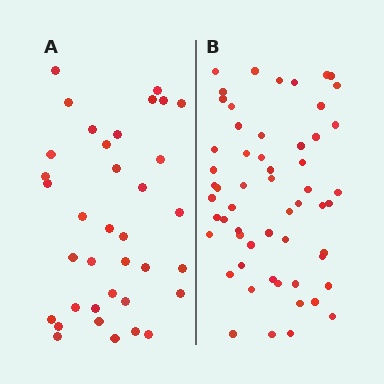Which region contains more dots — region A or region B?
Region B (the right region) has more dots.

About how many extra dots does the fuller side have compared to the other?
Region B has approximately 20 more dots than region A.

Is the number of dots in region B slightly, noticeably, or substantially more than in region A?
Region B has substantially more. The ratio is roughly 1.6 to 1.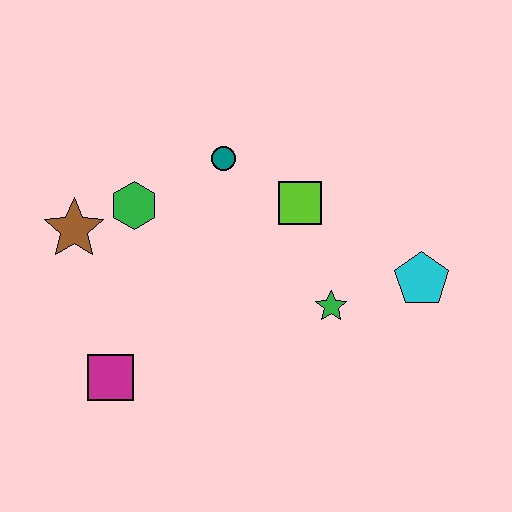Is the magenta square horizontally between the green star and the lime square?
No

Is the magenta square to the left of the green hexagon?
Yes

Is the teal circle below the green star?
No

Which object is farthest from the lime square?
The magenta square is farthest from the lime square.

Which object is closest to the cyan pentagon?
The green star is closest to the cyan pentagon.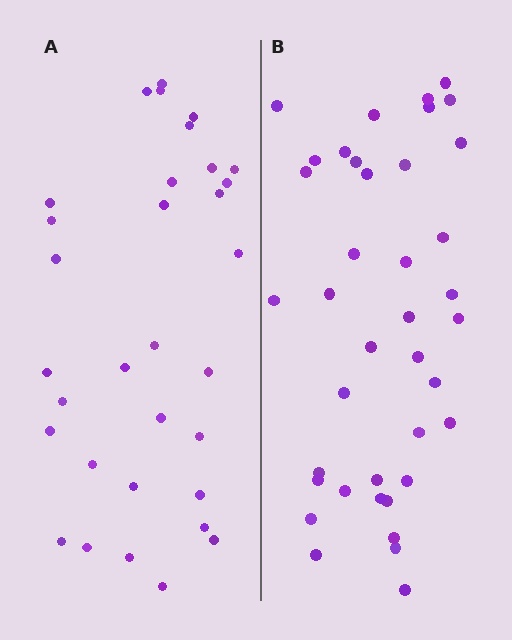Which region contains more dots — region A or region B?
Region B (the right region) has more dots.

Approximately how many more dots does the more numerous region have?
Region B has roughly 8 or so more dots than region A.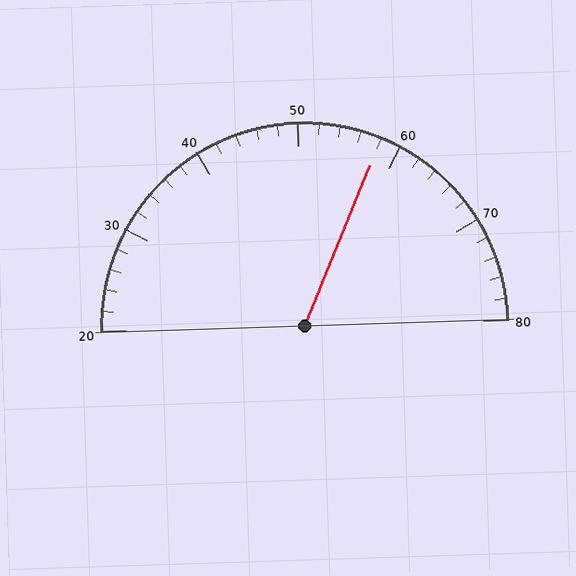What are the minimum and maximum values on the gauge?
The gauge ranges from 20 to 80.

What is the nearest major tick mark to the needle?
The nearest major tick mark is 60.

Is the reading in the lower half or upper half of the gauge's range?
The reading is in the upper half of the range (20 to 80).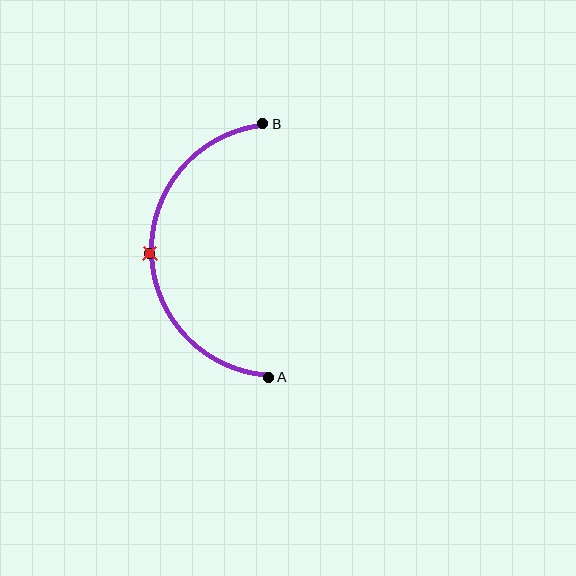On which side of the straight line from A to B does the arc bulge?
The arc bulges to the left of the straight line connecting A and B.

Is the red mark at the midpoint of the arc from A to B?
Yes. The red mark lies on the arc at equal arc-length from both A and B — it is the arc midpoint.